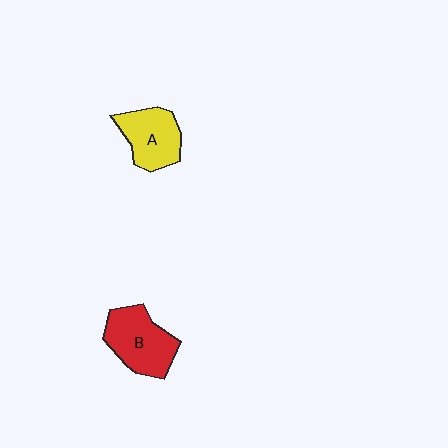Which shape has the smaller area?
Shape A (yellow).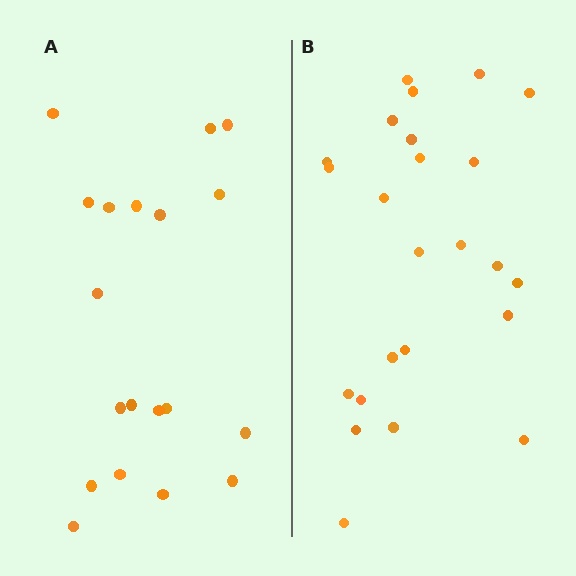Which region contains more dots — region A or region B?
Region B (the right region) has more dots.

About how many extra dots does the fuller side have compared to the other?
Region B has about 5 more dots than region A.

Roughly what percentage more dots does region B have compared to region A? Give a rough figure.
About 25% more.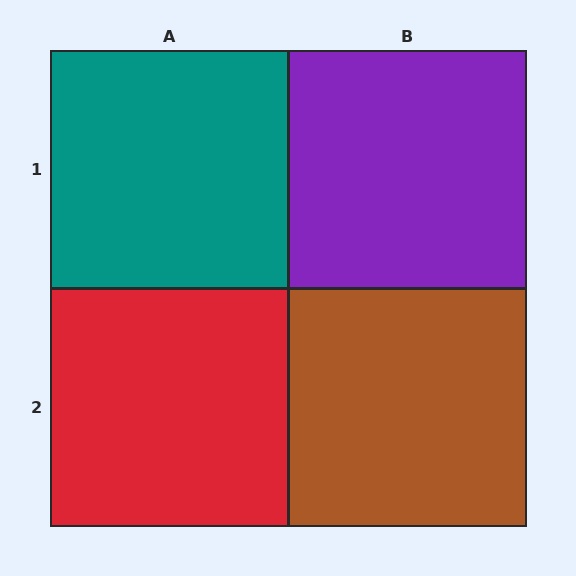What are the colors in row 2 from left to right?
Red, brown.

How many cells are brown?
1 cell is brown.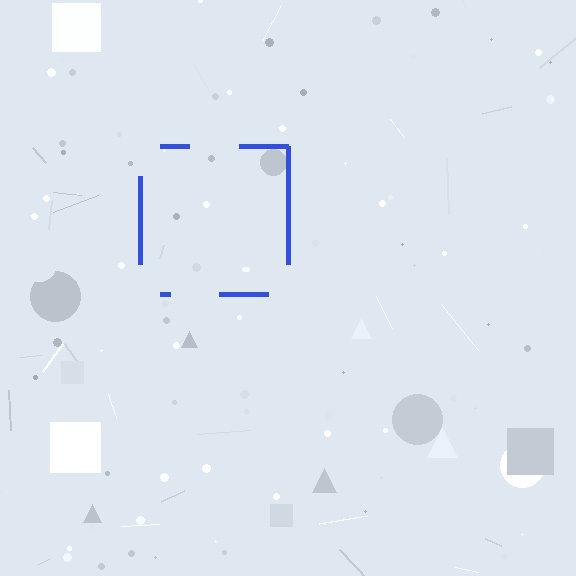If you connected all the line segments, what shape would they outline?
They would outline a square.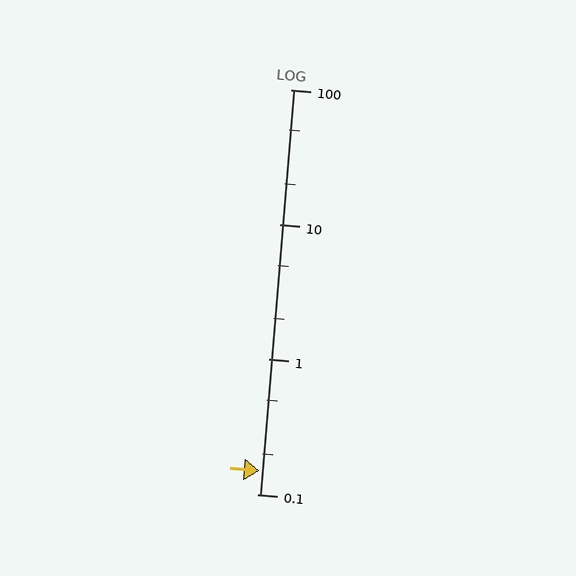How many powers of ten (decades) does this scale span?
The scale spans 3 decades, from 0.1 to 100.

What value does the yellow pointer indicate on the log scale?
The pointer indicates approximately 0.15.